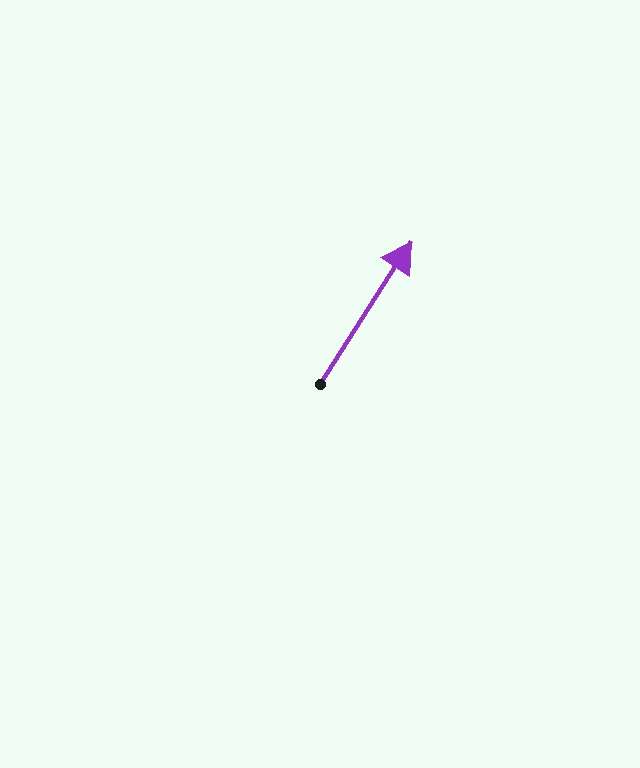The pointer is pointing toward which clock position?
Roughly 1 o'clock.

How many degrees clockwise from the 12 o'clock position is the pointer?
Approximately 33 degrees.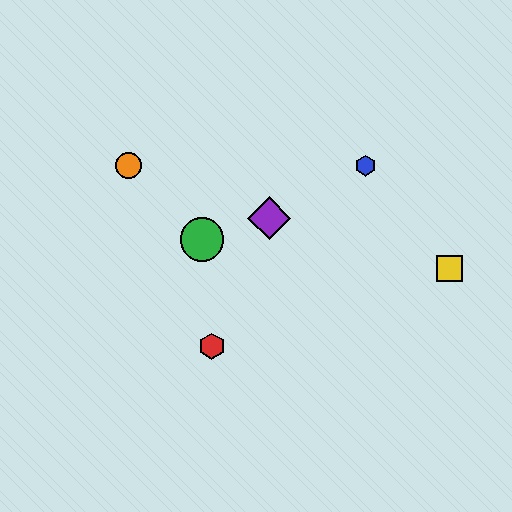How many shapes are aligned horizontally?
2 shapes (the blue hexagon, the orange circle) are aligned horizontally.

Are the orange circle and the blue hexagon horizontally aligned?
Yes, both are at y≈166.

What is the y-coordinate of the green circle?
The green circle is at y≈240.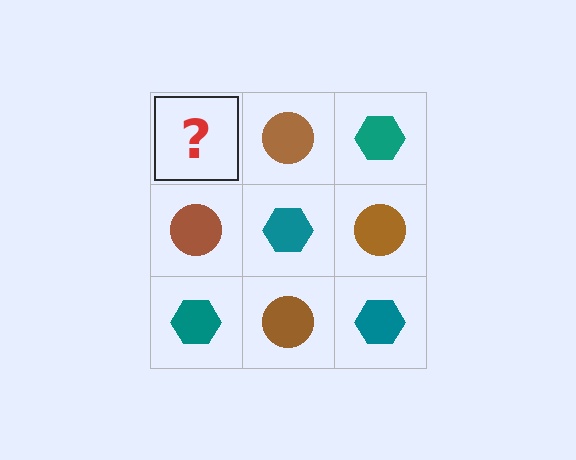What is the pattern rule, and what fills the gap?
The rule is that it alternates teal hexagon and brown circle in a checkerboard pattern. The gap should be filled with a teal hexagon.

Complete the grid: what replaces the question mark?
The question mark should be replaced with a teal hexagon.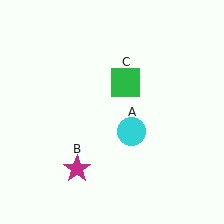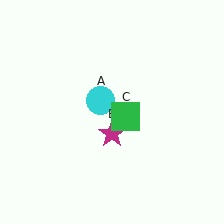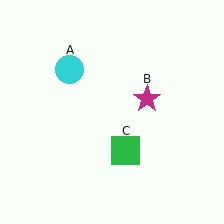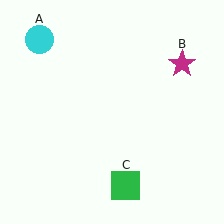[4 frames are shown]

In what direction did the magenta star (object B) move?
The magenta star (object B) moved up and to the right.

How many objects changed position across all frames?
3 objects changed position: cyan circle (object A), magenta star (object B), green square (object C).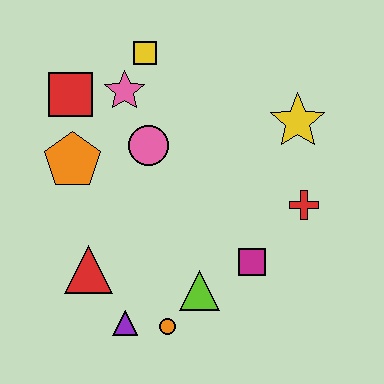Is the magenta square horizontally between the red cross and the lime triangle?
Yes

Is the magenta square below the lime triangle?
No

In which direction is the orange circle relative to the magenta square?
The orange circle is to the left of the magenta square.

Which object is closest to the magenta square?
The lime triangle is closest to the magenta square.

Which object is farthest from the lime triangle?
The yellow square is farthest from the lime triangle.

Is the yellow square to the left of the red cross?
Yes